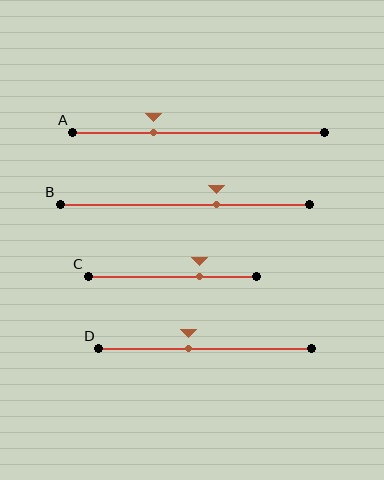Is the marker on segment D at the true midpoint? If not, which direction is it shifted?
No, the marker on segment D is shifted to the left by about 8% of the segment length.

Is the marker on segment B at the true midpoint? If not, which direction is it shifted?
No, the marker on segment B is shifted to the right by about 13% of the segment length.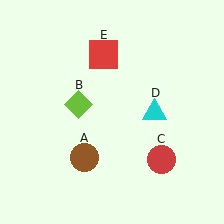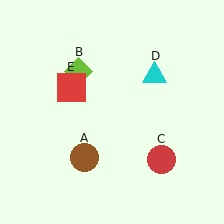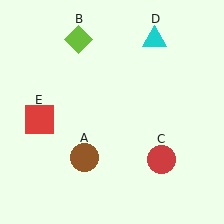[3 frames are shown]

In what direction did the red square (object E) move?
The red square (object E) moved down and to the left.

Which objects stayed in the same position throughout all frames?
Brown circle (object A) and red circle (object C) remained stationary.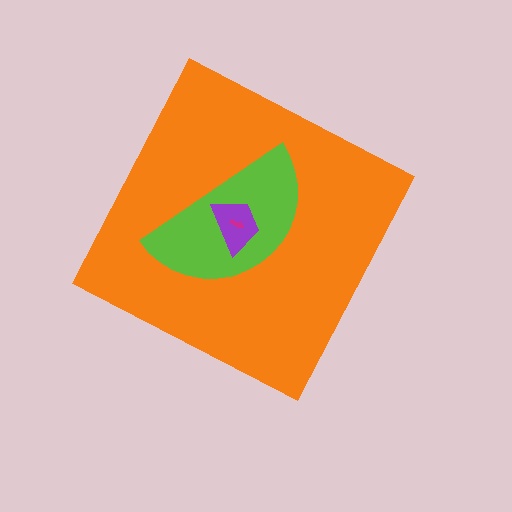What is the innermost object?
The magenta arrow.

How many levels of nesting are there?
4.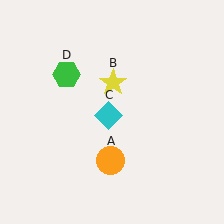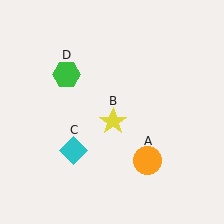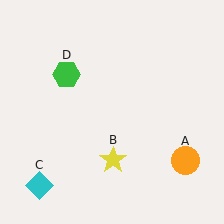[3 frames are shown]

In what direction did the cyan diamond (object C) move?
The cyan diamond (object C) moved down and to the left.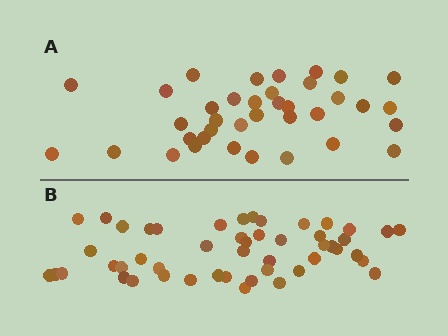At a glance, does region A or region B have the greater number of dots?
Region B (the bottom region) has more dots.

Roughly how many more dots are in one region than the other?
Region B has roughly 12 or so more dots than region A.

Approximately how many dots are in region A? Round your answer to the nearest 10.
About 40 dots. (The exact count is 37, which rounds to 40.)